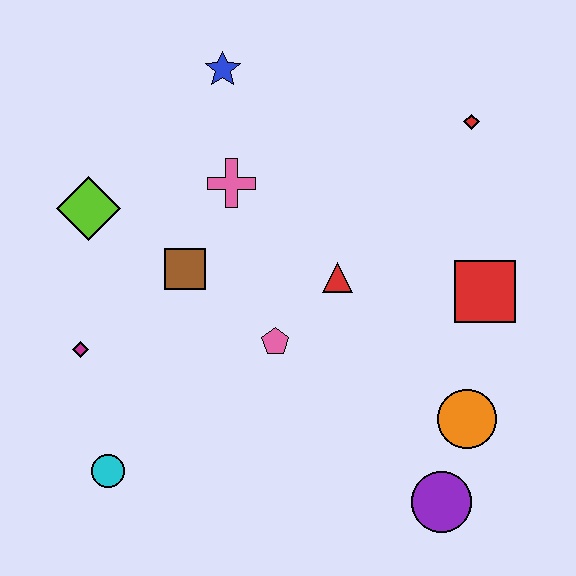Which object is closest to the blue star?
The pink cross is closest to the blue star.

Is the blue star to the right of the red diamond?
No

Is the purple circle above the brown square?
No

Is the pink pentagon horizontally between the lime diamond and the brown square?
No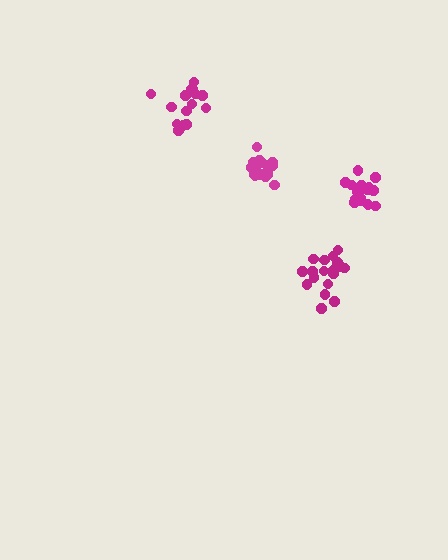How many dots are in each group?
Group 1: 19 dots, Group 2: 15 dots, Group 3: 17 dots, Group 4: 17 dots (68 total).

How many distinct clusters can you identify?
There are 4 distinct clusters.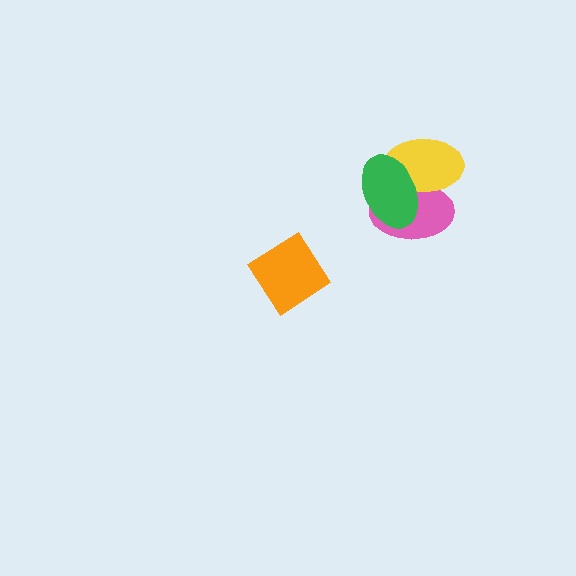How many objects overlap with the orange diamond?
0 objects overlap with the orange diamond.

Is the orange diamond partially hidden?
No, no other shape covers it.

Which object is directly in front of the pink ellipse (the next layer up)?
The yellow ellipse is directly in front of the pink ellipse.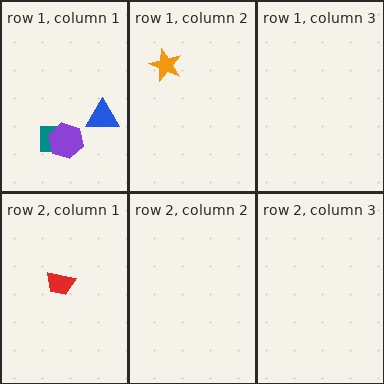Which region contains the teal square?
The row 1, column 1 region.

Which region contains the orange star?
The row 1, column 2 region.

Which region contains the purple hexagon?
The row 1, column 1 region.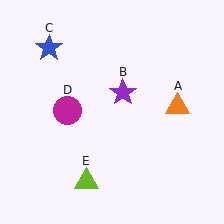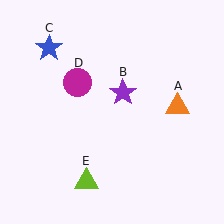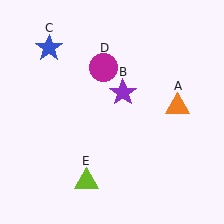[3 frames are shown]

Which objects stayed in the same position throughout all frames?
Orange triangle (object A) and purple star (object B) and blue star (object C) and lime triangle (object E) remained stationary.